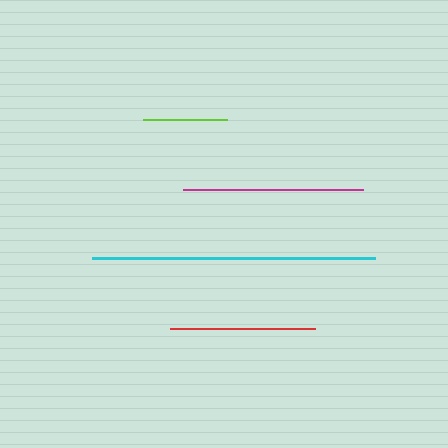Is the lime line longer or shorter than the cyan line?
The cyan line is longer than the lime line.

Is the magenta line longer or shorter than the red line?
The magenta line is longer than the red line.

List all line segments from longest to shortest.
From longest to shortest: cyan, magenta, red, lime.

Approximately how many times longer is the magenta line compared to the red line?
The magenta line is approximately 1.2 times the length of the red line.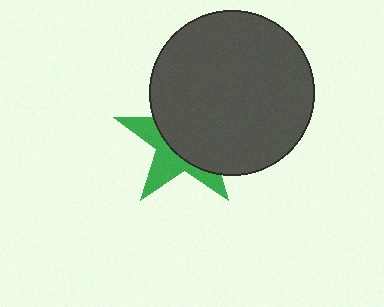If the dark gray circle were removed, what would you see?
You would see the complete green star.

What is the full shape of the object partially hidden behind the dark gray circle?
The partially hidden object is a green star.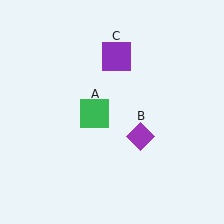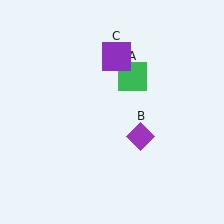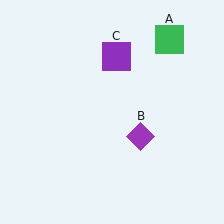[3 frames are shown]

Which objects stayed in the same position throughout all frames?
Purple diamond (object B) and purple square (object C) remained stationary.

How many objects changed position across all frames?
1 object changed position: green square (object A).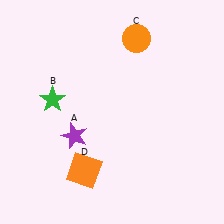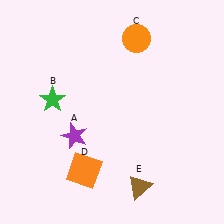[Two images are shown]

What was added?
A brown triangle (E) was added in Image 2.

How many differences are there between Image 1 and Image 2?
There is 1 difference between the two images.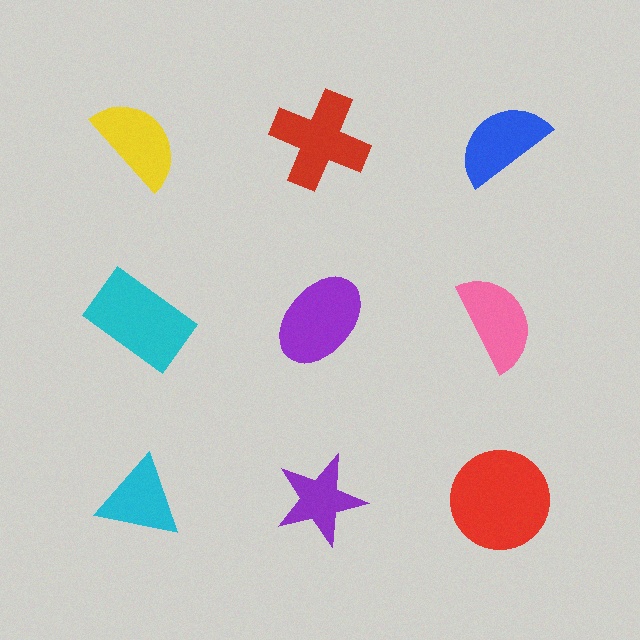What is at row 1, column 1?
A yellow semicircle.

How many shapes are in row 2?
3 shapes.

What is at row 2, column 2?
A purple ellipse.